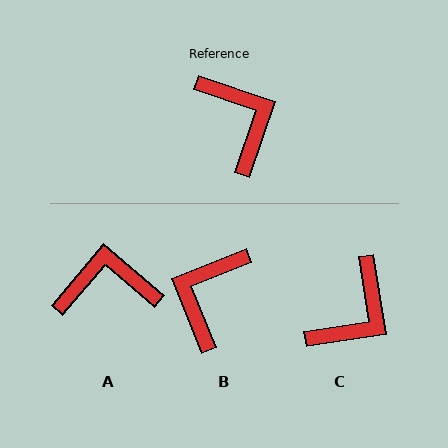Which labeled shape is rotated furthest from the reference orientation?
B, about 131 degrees away.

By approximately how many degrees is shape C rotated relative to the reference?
Approximately 62 degrees clockwise.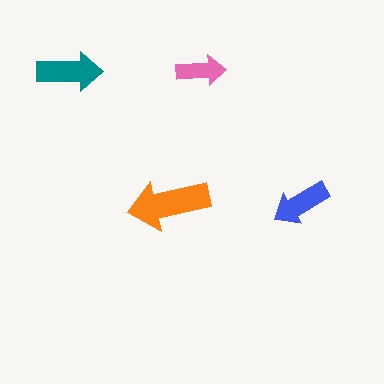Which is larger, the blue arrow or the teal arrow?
The teal one.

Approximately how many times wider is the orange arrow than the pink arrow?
About 1.5 times wider.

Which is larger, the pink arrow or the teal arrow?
The teal one.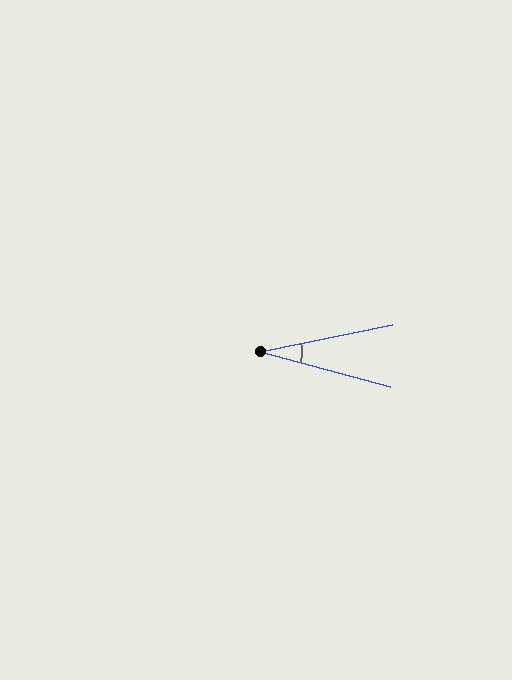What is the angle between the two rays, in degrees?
Approximately 27 degrees.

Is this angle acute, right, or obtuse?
It is acute.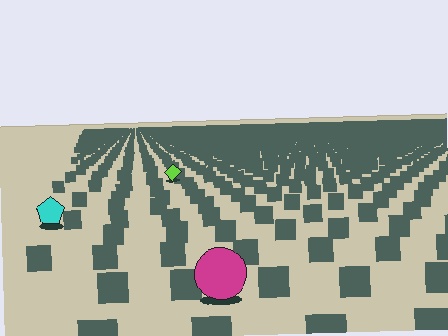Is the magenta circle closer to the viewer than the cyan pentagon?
Yes. The magenta circle is closer — you can tell from the texture gradient: the ground texture is coarser near it.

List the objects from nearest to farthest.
From nearest to farthest: the magenta circle, the cyan pentagon, the lime diamond.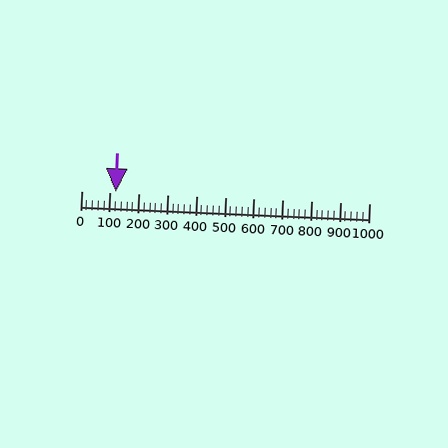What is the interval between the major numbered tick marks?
The major tick marks are spaced 100 units apart.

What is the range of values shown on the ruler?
The ruler shows values from 0 to 1000.